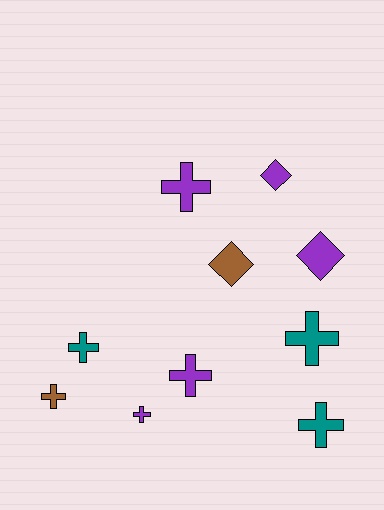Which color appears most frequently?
Purple, with 5 objects.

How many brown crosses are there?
There is 1 brown cross.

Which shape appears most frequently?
Cross, with 7 objects.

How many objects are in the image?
There are 10 objects.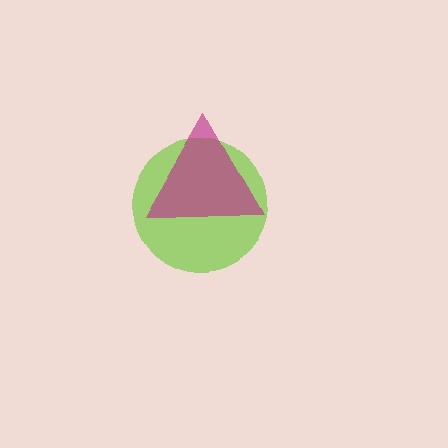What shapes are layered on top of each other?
The layered shapes are: a lime circle, a magenta triangle.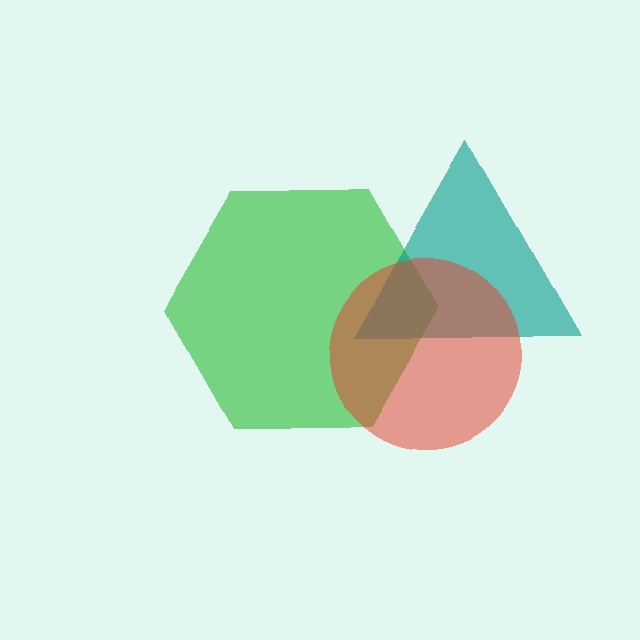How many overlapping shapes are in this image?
There are 3 overlapping shapes in the image.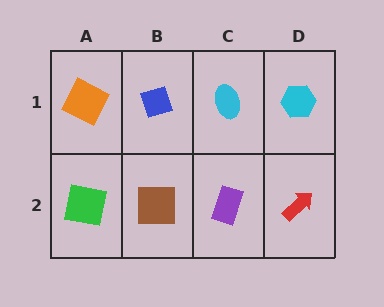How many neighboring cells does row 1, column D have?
2.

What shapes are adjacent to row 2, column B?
A blue diamond (row 1, column B), a green square (row 2, column A), a purple rectangle (row 2, column C).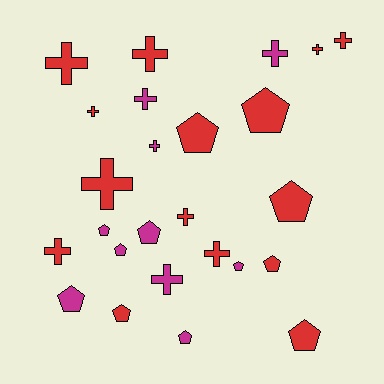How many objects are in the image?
There are 25 objects.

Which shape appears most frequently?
Cross, with 13 objects.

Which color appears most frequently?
Red, with 15 objects.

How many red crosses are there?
There are 9 red crosses.